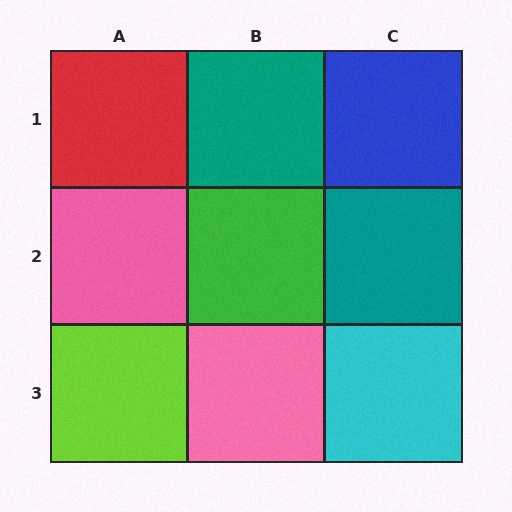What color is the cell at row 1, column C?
Blue.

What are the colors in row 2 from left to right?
Pink, green, teal.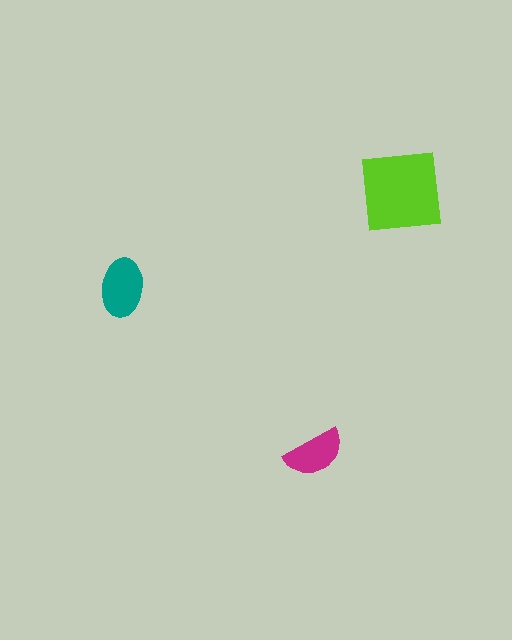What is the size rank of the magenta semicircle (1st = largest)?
3rd.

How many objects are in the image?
There are 3 objects in the image.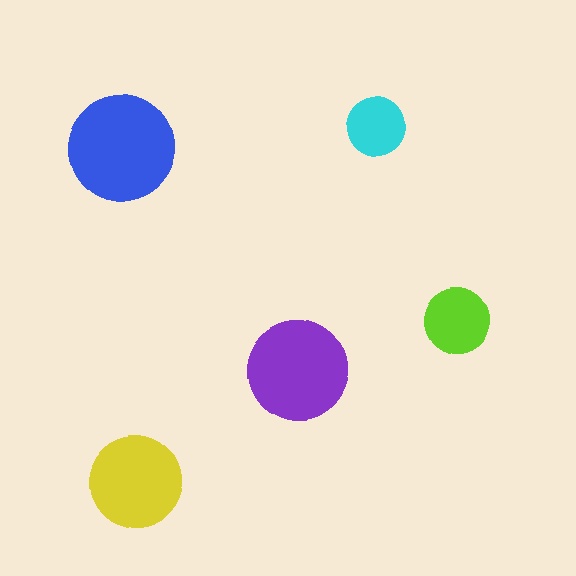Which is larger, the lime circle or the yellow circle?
The yellow one.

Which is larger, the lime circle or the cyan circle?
The lime one.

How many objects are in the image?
There are 5 objects in the image.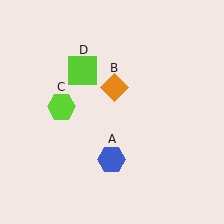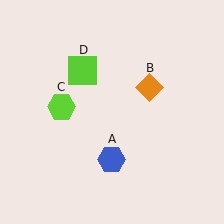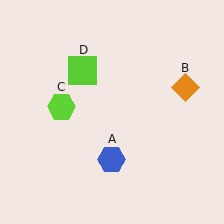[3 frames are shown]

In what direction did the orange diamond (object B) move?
The orange diamond (object B) moved right.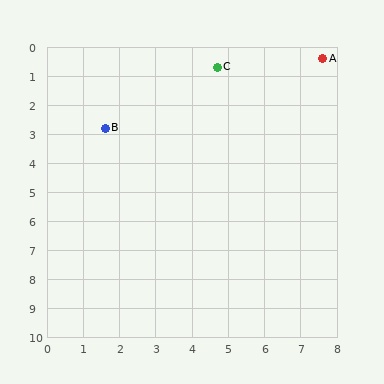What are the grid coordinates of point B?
Point B is at approximately (1.6, 2.8).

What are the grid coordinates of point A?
Point A is at approximately (7.6, 0.4).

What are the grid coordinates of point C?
Point C is at approximately (4.7, 0.7).